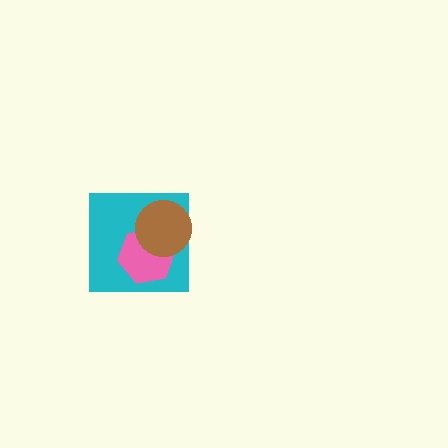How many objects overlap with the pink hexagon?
2 objects overlap with the pink hexagon.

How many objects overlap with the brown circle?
2 objects overlap with the brown circle.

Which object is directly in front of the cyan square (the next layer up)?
The pink hexagon is directly in front of the cyan square.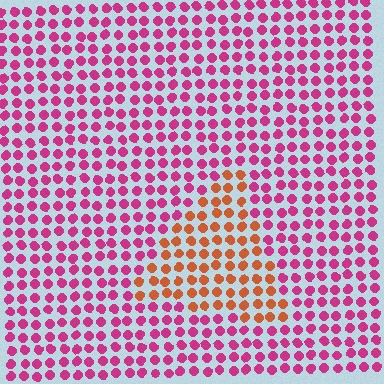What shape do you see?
I see a triangle.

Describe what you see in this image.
The image is filled with small magenta elements in a uniform arrangement. A triangle-shaped region is visible where the elements are tinted to a slightly different hue, forming a subtle color boundary.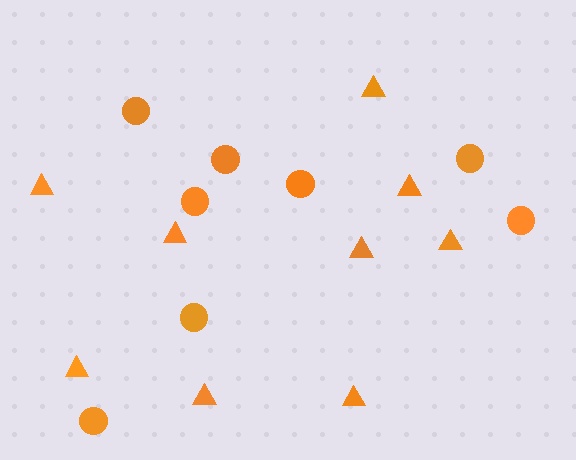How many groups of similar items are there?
There are 2 groups: one group of circles (8) and one group of triangles (9).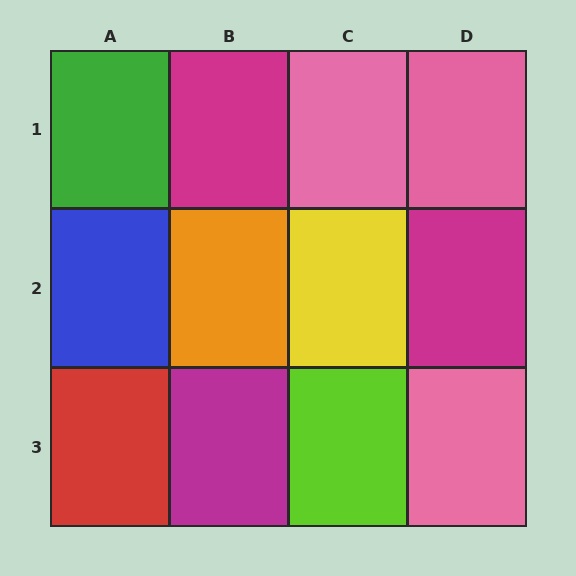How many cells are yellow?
1 cell is yellow.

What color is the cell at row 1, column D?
Pink.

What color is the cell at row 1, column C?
Pink.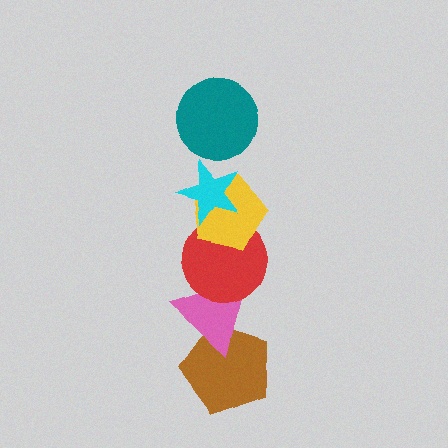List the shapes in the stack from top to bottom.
From top to bottom: the teal circle, the cyan star, the yellow pentagon, the red circle, the pink triangle, the brown pentagon.